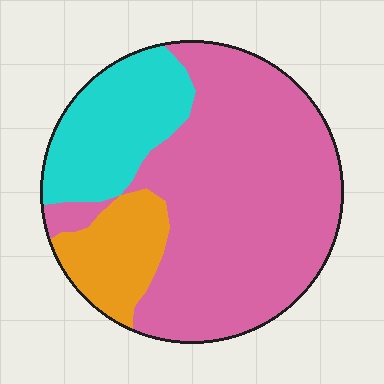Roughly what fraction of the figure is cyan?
Cyan covers 21% of the figure.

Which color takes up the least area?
Orange, at roughly 15%.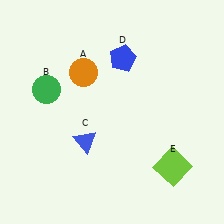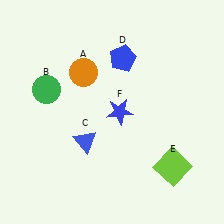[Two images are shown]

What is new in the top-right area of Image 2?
A blue star (F) was added in the top-right area of Image 2.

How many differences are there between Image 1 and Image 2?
There is 1 difference between the two images.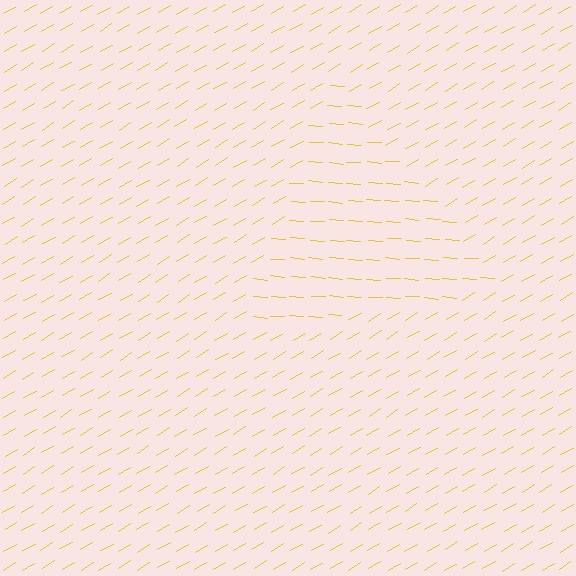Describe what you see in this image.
The image is filled with small yellow line segments. A triangle region in the image has lines oriented differently from the surrounding lines, creating a visible texture boundary.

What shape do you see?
I see a triangle.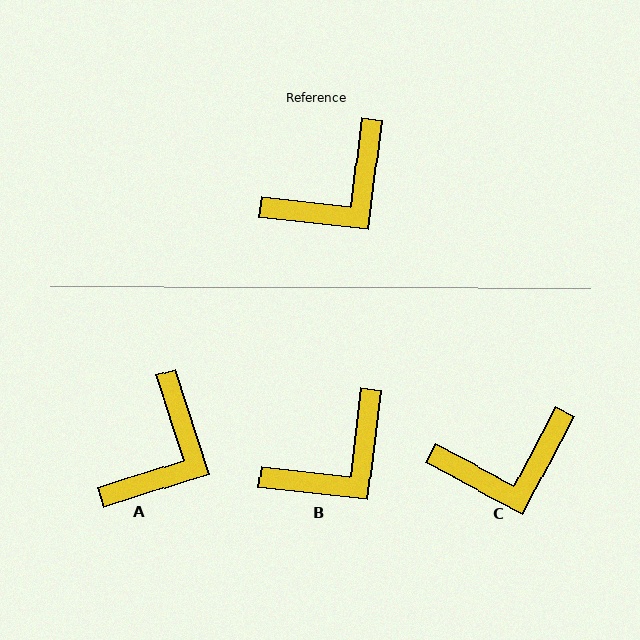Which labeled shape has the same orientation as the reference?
B.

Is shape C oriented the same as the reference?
No, it is off by about 21 degrees.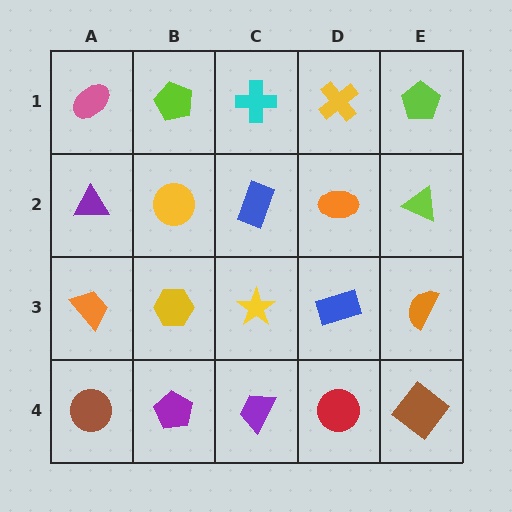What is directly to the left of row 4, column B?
A brown circle.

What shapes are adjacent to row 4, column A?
An orange trapezoid (row 3, column A), a purple pentagon (row 4, column B).